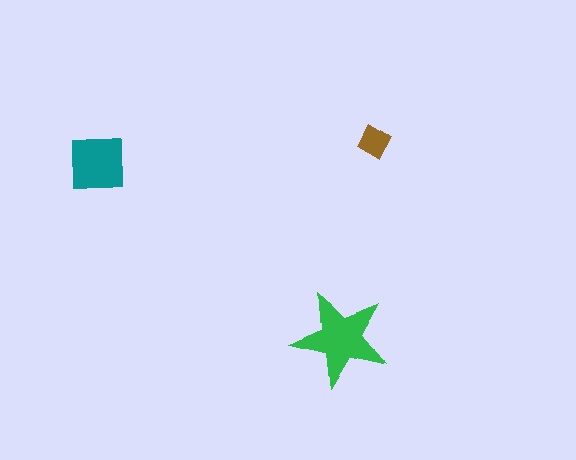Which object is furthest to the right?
The brown diamond is rightmost.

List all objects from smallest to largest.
The brown diamond, the teal square, the green star.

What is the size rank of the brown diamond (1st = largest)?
3rd.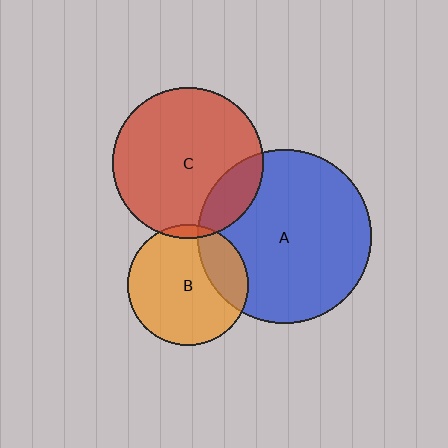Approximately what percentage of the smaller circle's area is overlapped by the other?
Approximately 25%.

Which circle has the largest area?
Circle A (blue).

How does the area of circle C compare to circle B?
Approximately 1.5 times.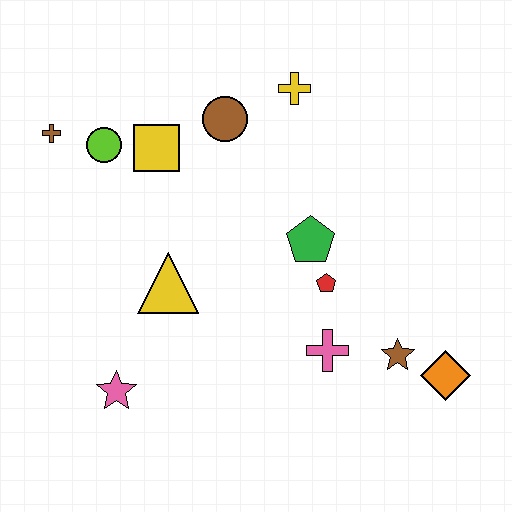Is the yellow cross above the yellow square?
Yes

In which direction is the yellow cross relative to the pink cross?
The yellow cross is above the pink cross.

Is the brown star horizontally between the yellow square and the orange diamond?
Yes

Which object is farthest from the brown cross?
The orange diamond is farthest from the brown cross.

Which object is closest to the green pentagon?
The red pentagon is closest to the green pentagon.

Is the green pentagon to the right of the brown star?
No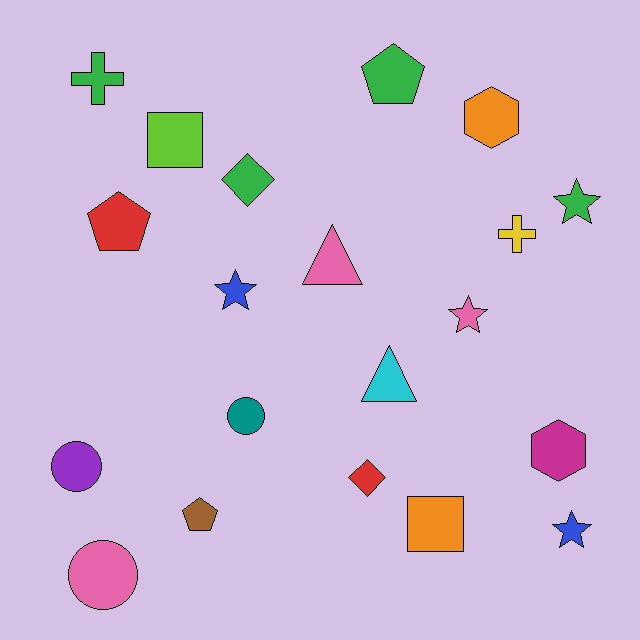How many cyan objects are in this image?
There is 1 cyan object.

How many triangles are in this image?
There are 2 triangles.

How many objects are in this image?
There are 20 objects.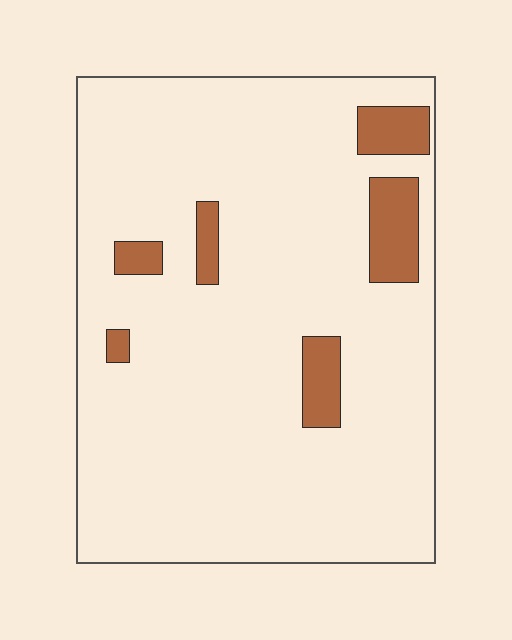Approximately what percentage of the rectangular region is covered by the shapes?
Approximately 10%.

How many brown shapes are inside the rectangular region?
6.